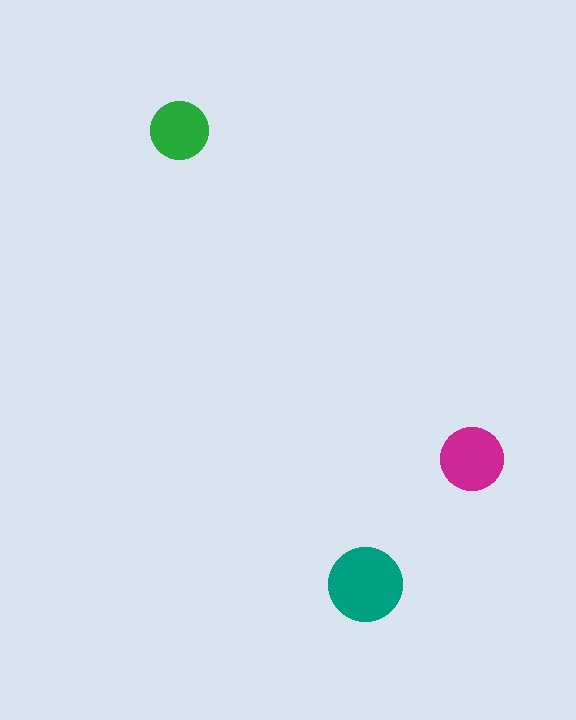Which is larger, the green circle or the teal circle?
The teal one.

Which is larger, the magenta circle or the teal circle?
The teal one.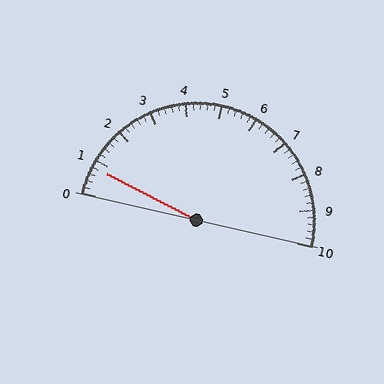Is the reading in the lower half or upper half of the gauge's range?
The reading is in the lower half of the range (0 to 10).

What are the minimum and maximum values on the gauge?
The gauge ranges from 0 to 10.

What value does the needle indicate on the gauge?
The needle indicates approximately 0.8.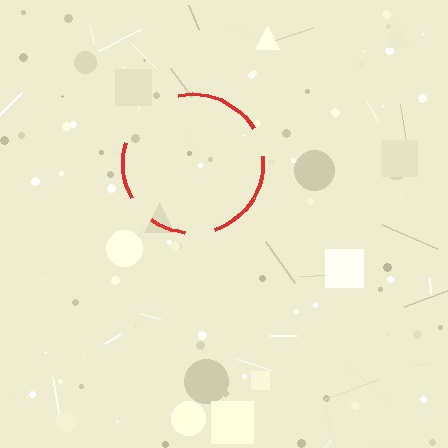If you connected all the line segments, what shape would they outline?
They would outline a circle.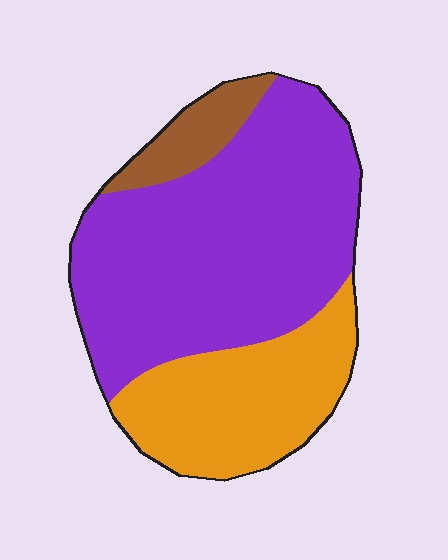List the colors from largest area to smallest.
From largest to smallest: purple, orange, brown.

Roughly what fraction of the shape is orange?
Orange covers about 30% of the shape.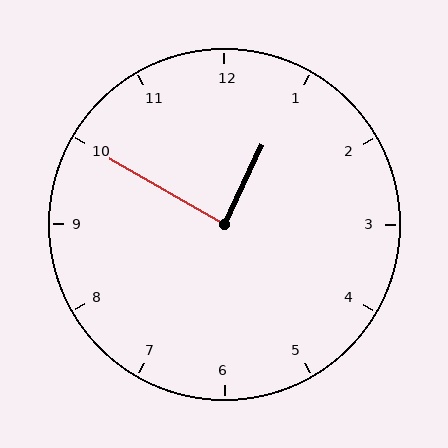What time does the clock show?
12:50.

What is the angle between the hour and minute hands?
Approximately 85 degrees.